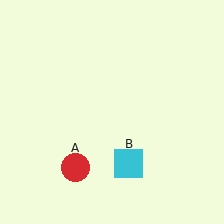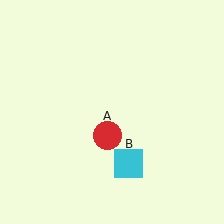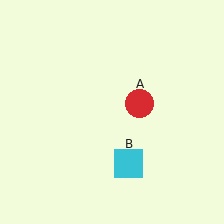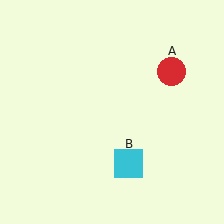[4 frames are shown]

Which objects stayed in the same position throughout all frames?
Cyan square (object B) remained stationary.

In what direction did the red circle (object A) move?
The red circle (object A) moved up and to the right.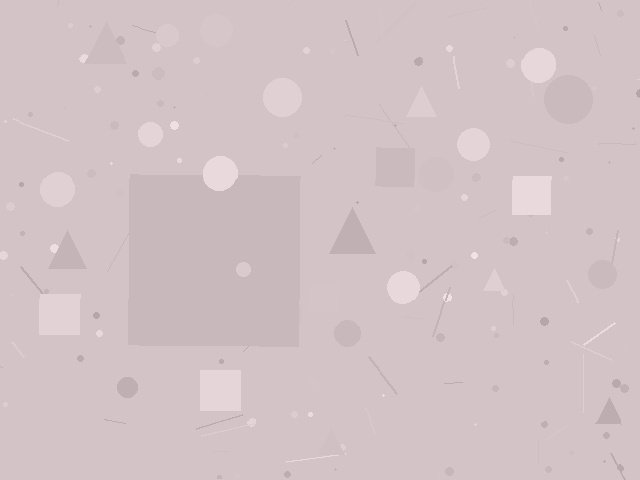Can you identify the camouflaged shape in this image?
The camouflaged shape is a square.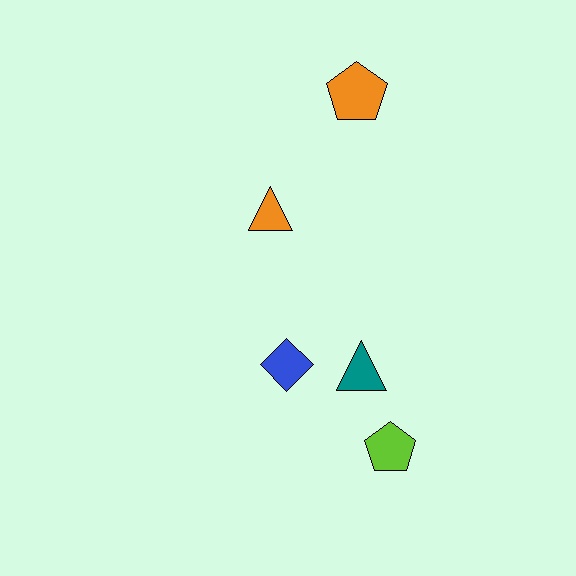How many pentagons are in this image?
There are 2 pentagons.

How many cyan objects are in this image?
There are no cyan objects.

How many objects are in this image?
There are 5 objects.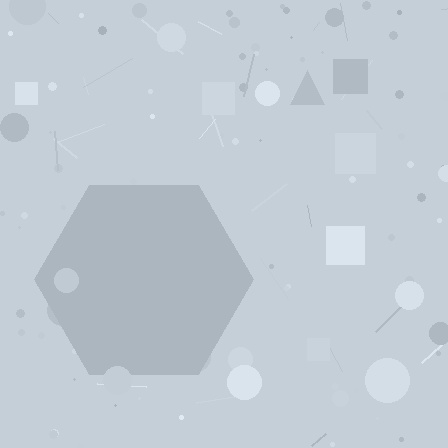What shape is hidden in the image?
A hexagon is hidden in the image.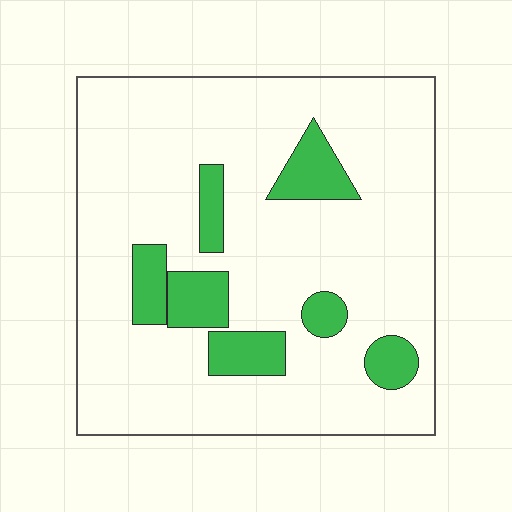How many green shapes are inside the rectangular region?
7.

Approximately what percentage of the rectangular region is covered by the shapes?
Approximately 15%.